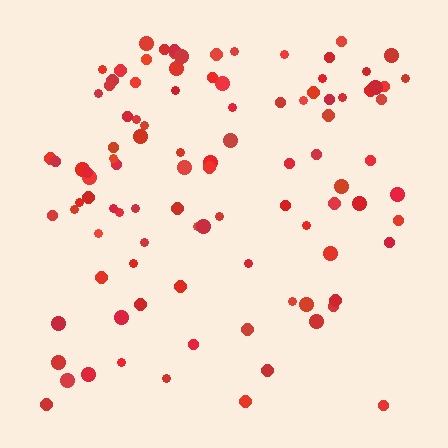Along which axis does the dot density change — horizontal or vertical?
Vertical.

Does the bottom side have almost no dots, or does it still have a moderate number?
Still a moderate number, just noticeably fewer than the top.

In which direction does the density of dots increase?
From bottom to top, with the top side densest.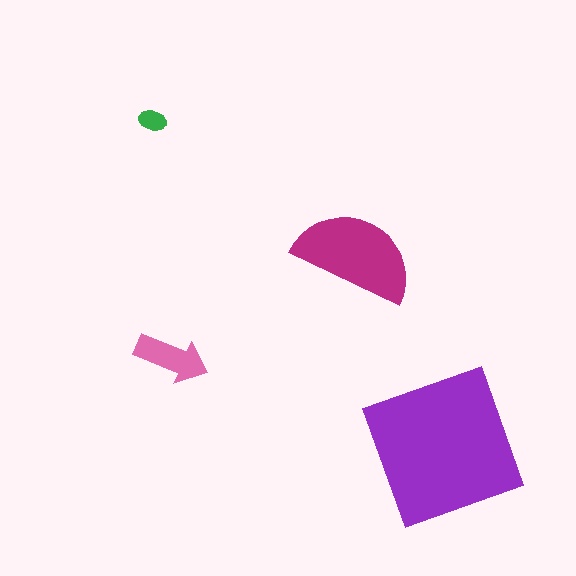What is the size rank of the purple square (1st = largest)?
1st.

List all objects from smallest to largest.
The green ellipse, the pink arrow, the magenta semicircle, the purple square.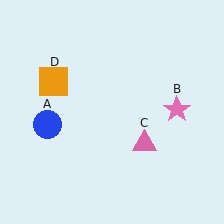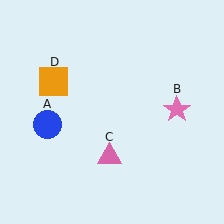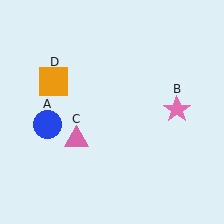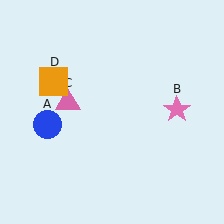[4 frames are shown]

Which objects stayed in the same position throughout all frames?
Blue circle (object A) and pink star (object B) and orange square (object D) remained stationary.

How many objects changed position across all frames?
1 object changed position: pink triangle (object C).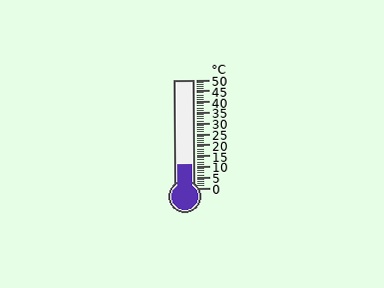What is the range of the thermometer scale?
The thermometer scale ranges from 0°C to 50°C.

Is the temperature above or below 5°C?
The temperature is above 5°C.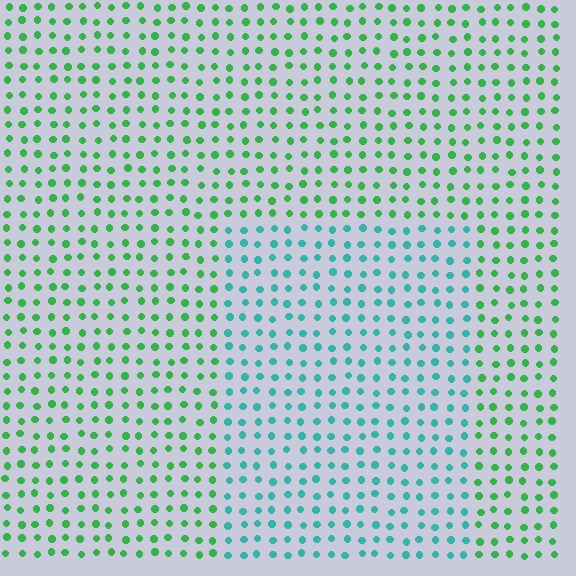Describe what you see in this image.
The image is filled with small green elements in a uniform arrangement. A rectangle-shaped region is visible where the elements are tinted to a slightly different hue, forming a subtle color boundary.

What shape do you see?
I see a rectangle.